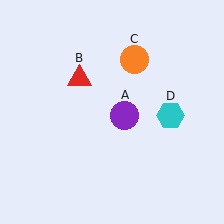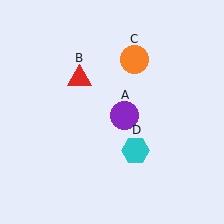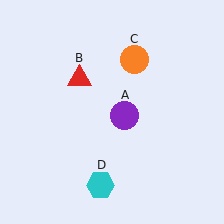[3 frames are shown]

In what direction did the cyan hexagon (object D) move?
The cyan hexagon (object D) moved down and to the left.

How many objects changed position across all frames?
1 object changed position: cyan hexagon (object D).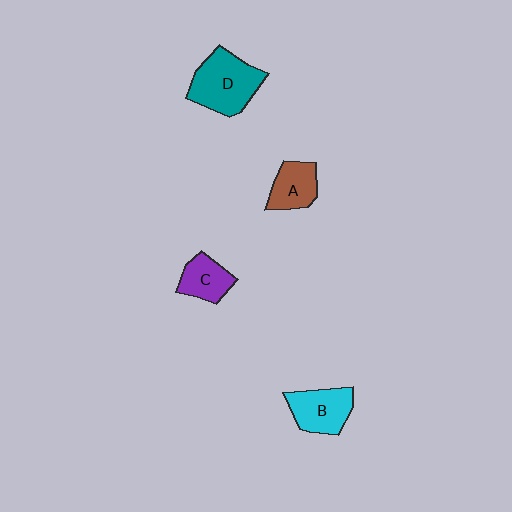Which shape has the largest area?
Shape D (teal).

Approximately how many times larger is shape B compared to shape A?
Approximately 1.3 times.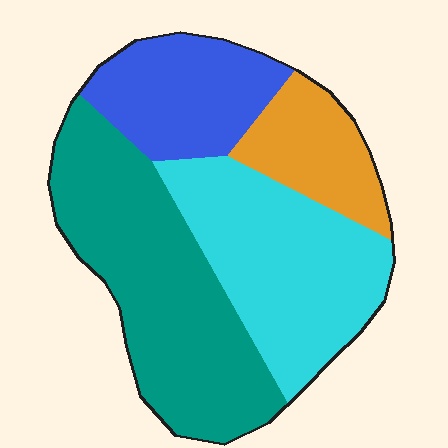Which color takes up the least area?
Orange, at roughly 15%.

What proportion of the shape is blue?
Blue takes up about one fifth (1/5) of the shape.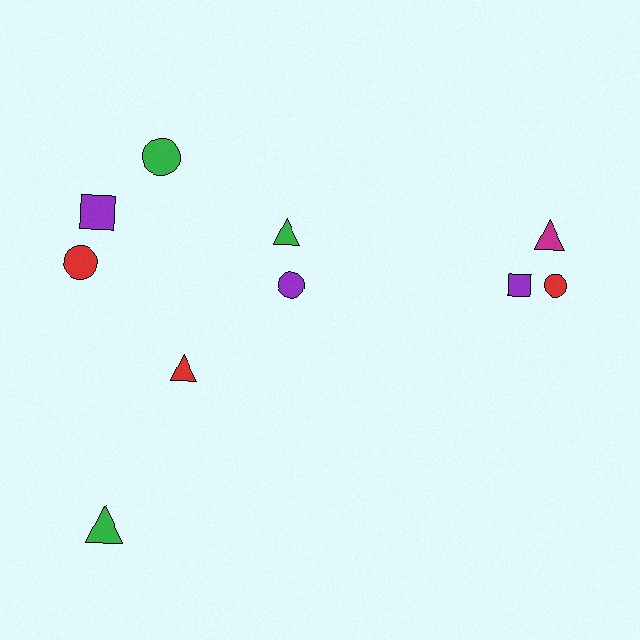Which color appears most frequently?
Red, with 3 objects.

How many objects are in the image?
There are 10 objects.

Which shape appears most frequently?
Circle, with 4 objects.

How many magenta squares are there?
There are no magenta squares.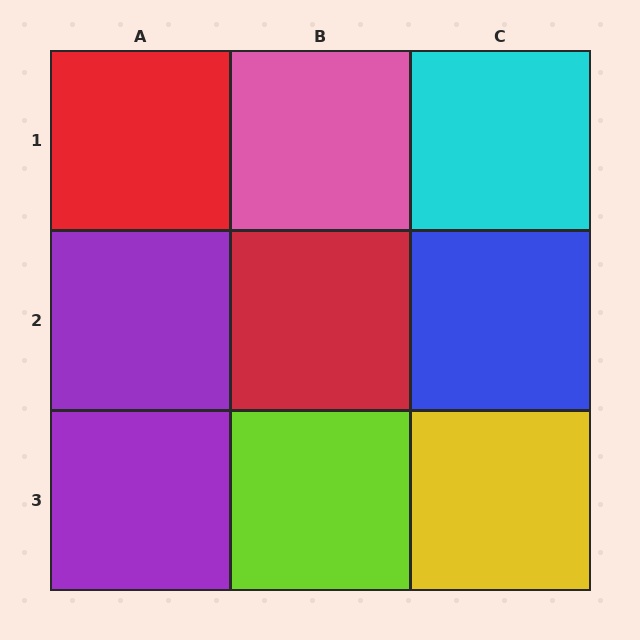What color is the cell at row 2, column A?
Purple.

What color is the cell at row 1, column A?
Red.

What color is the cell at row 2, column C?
Blue.